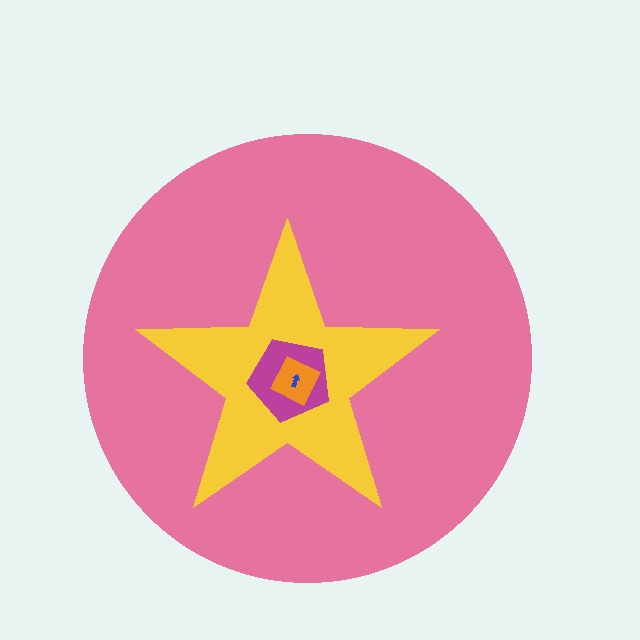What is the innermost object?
The blue arrow.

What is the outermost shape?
The pink circle.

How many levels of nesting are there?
5.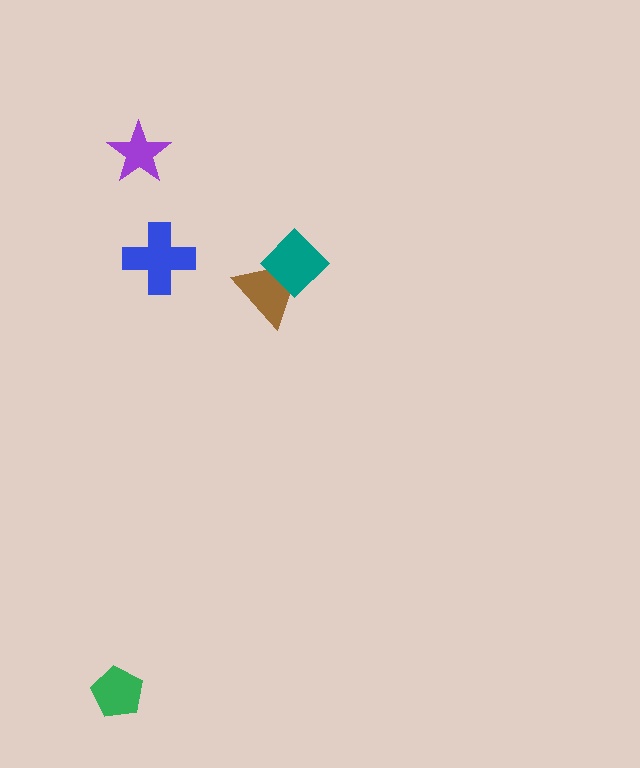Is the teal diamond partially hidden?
No, no other shape covers it.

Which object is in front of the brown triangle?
The teal diamond is in front of the brown triangle.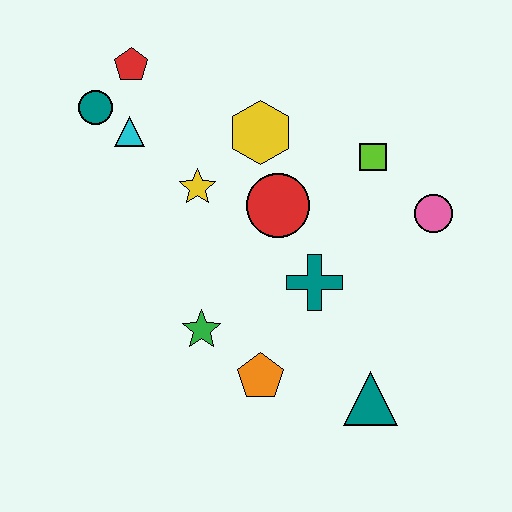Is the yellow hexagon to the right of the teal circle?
Yes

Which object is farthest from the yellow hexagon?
The teal triangle is farthest from the yellow hexagon.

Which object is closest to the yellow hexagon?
The red circle is closest to the yellow hexagon.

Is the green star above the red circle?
No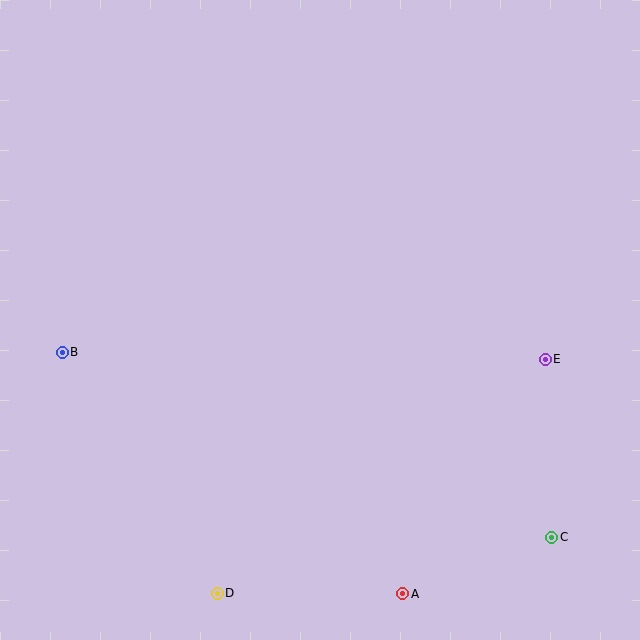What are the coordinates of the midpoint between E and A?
The midpoint between E and A is at (474, 477).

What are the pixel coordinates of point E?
Point E is at (545, 359).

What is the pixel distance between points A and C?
The distance between A and C is 159 pixels.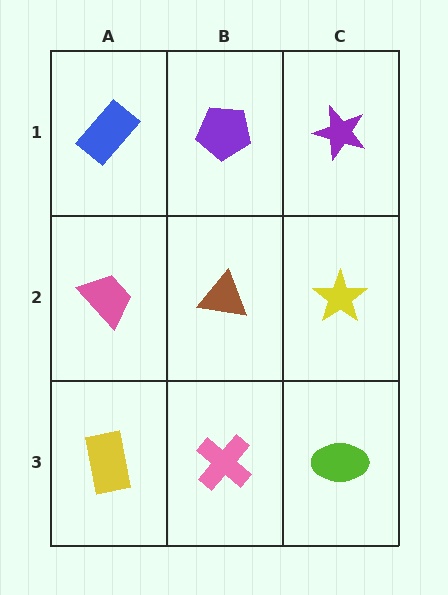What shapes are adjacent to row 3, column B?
A brown triangle (row 2, column B), a yellow rectangle (row 3, column A), a lime ellipse (row 3, column C).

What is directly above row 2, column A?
A blue rectangle.